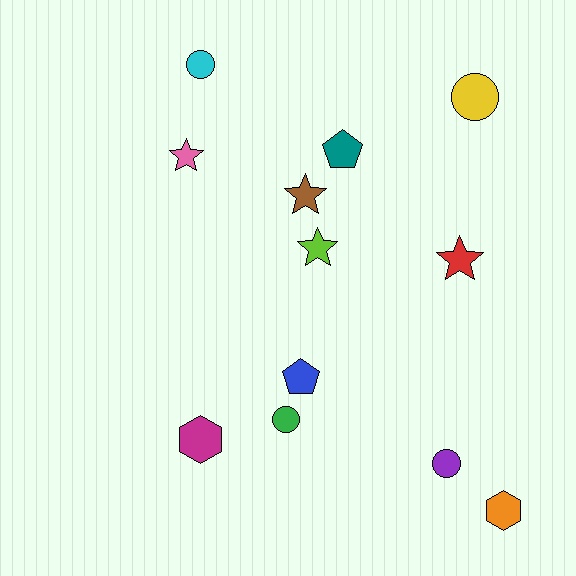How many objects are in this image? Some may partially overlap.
There are 12 objects.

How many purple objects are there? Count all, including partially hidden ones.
There is 1 purple object.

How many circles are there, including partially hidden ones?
There are 4 circles.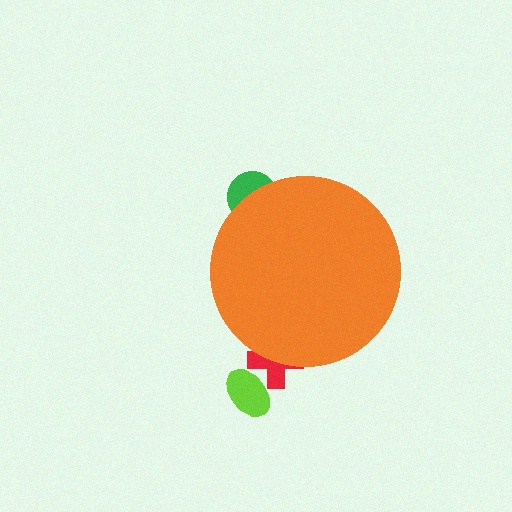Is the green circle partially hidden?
Yes, the green circle is partially hidden behind the orange circle.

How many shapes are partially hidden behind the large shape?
2 shapes are partially hidden.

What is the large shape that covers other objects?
An orange circle.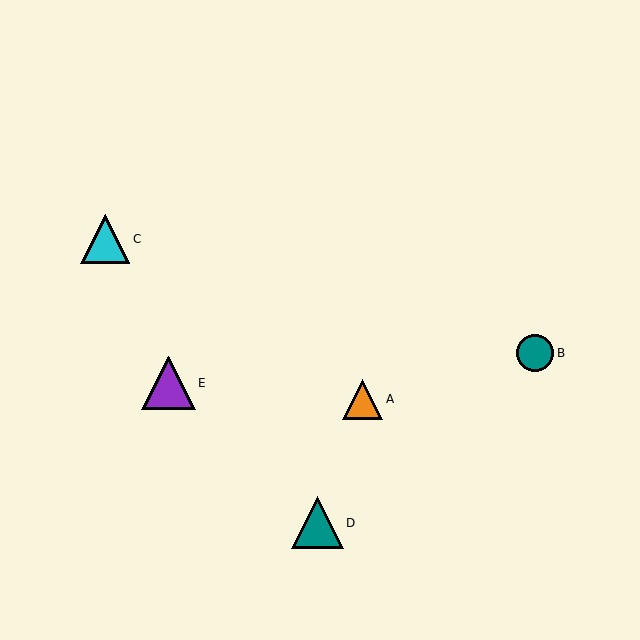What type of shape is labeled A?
Shape A is an orange triangle.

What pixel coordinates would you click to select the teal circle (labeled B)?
Click at (535, 353) to select the teal circle B.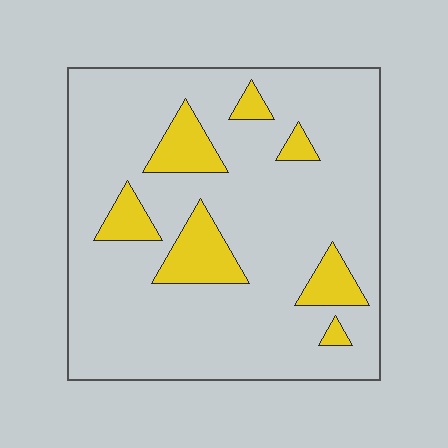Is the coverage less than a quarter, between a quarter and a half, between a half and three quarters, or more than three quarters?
Less than a quarter.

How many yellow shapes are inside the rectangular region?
7.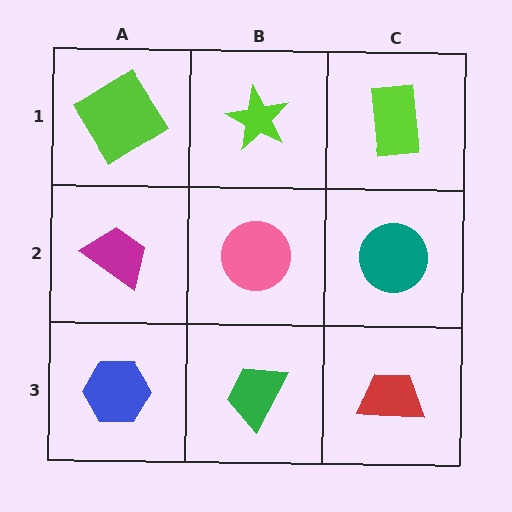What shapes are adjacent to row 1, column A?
A magenta trapezoid (row 2, column A), a lime star (row 1, column B).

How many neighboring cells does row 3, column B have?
3.